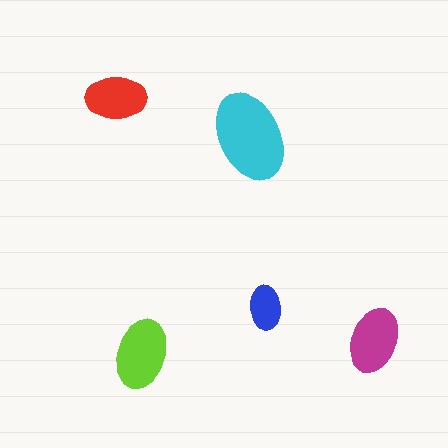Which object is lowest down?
The lime ellipse is bottommost.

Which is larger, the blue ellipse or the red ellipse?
The red one.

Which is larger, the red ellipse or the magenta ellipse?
The magenta one.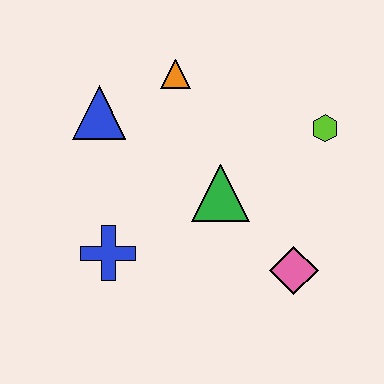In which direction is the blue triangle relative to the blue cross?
The blue triangle is above the blue cross.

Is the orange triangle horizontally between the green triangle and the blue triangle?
Yes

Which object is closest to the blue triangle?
The orange triangle is closest to the blue triangle.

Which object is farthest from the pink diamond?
The blue triangle is farthest from the pink diamond.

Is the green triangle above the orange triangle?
No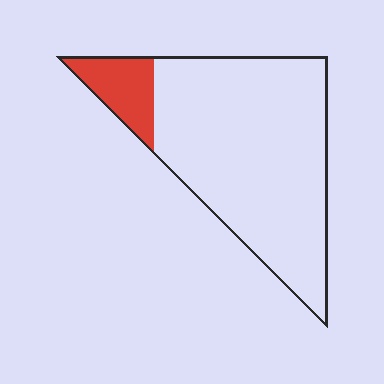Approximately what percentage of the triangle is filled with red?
Approximately 15%.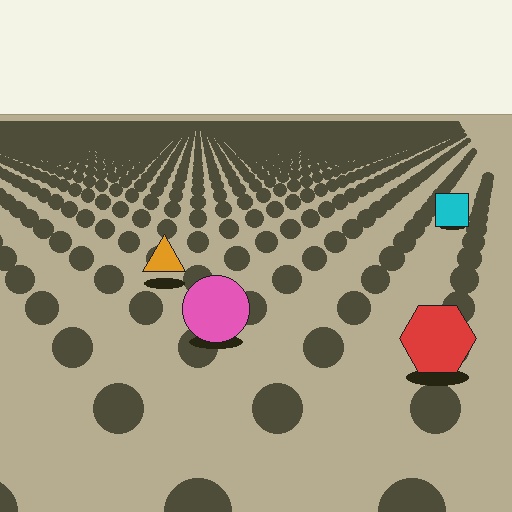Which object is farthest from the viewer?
The cyan square is farthest from the viewer. It appears smaller and the ground texture around it is denser.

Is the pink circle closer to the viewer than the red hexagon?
No. The red hexagon is closer — you can tell from the texture gradient: the ground texture is coarser near it.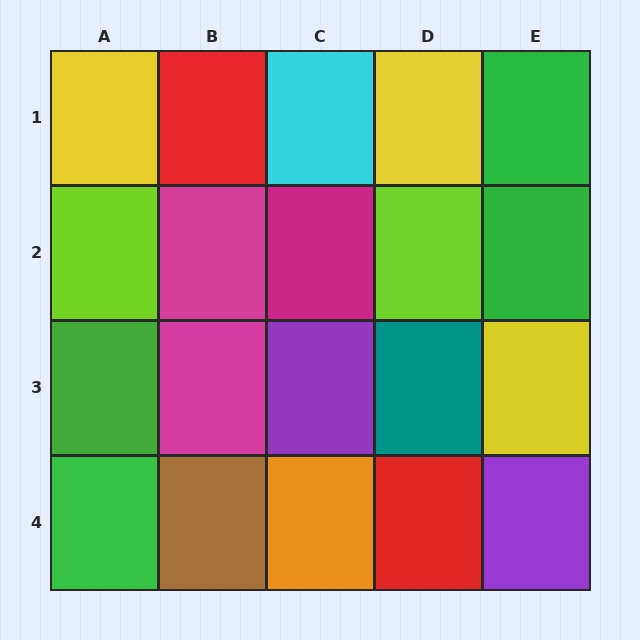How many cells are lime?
2 cells are lime.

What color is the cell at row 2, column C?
Magenta.